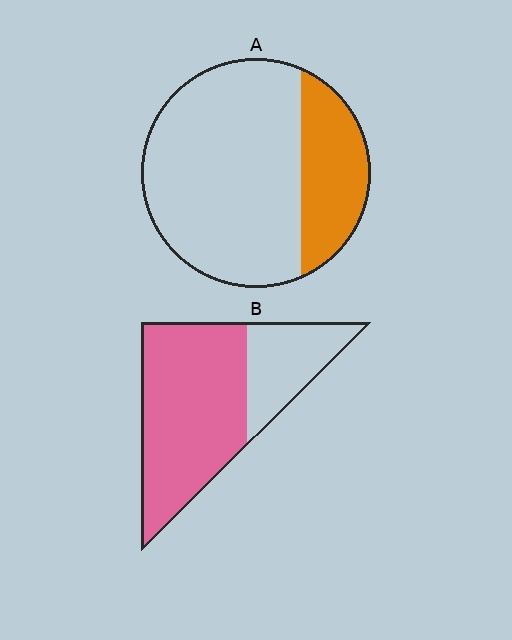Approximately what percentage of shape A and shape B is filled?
A is approximately 25% and B is approximately 70%.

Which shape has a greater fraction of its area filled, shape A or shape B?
Shape B.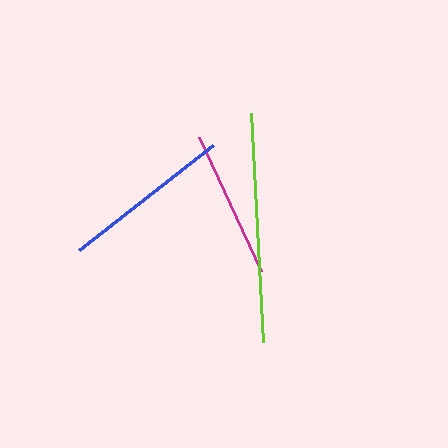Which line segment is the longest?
The lime line is the longest at approximately 229 pixels.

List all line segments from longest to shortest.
From longest to shortest: lime, blue, magenta.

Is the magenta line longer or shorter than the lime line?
The lime line is longer than the magenta line.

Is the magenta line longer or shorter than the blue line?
The blue line is longer than the magenta line.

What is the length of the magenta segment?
The magenta segment is approximately 147 pixels long.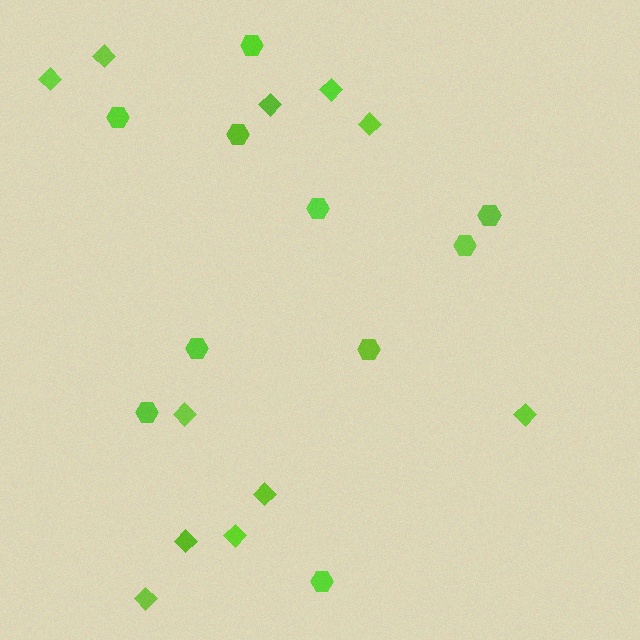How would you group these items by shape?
There are 2 groups: one group of diamonds (11) and one group of hexagons (10).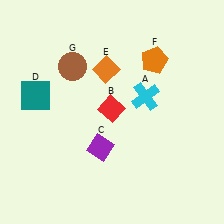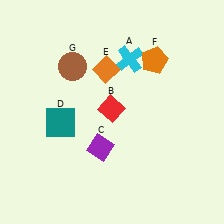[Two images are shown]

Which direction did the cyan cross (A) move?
The cyan cross (A) moved up.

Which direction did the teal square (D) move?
The teal square (D) moved down.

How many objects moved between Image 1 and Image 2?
2 objects moved between the two images.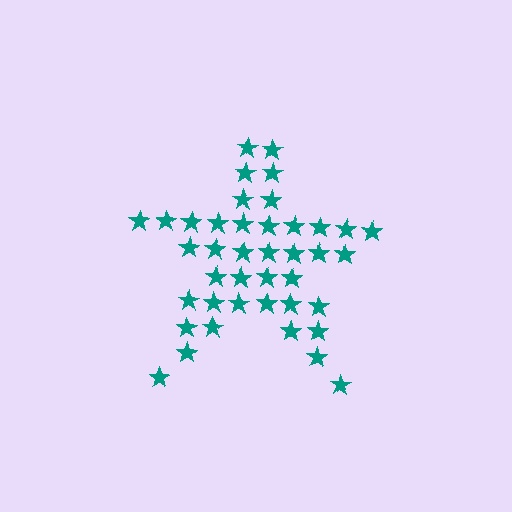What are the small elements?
The small elements are stars.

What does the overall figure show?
The overall figure shows a star.